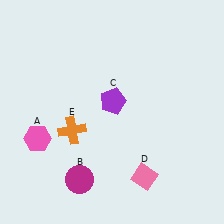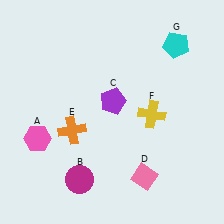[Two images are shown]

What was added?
A yellow cross (F), a cyan pentagon (G) were added in Image 2.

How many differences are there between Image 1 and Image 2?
There are 2 differences between the two images.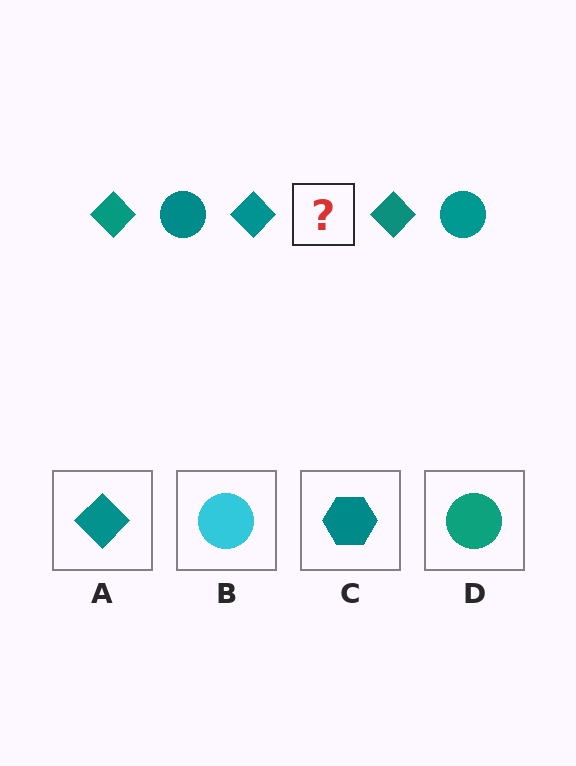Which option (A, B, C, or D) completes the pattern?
D.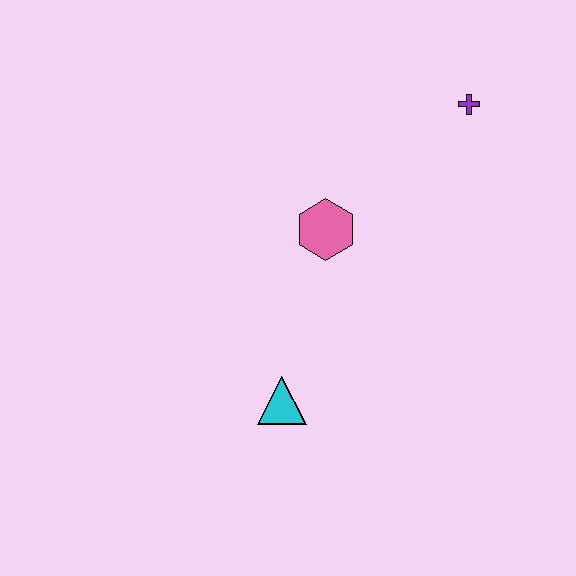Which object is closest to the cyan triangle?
The pink hexagon is closest to the cyan triangle.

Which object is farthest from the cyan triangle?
The purple cross is farthest from the cyan triangle.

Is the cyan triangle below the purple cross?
Yes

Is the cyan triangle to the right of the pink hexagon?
No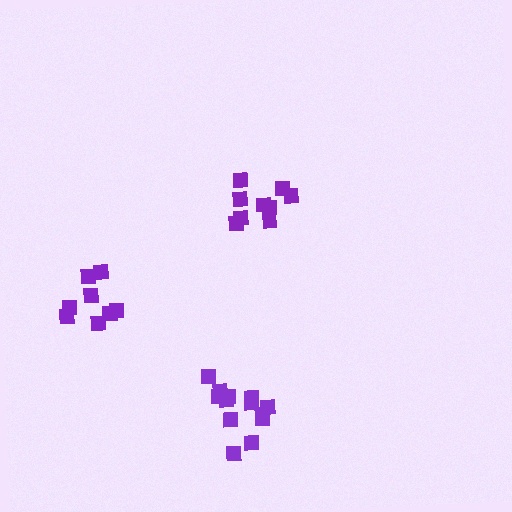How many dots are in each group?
Group 1: 9 dots, Group 2: 13 dots, Group 3: 8 dots (30 total).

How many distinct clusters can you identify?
There are 3 distinct clusters.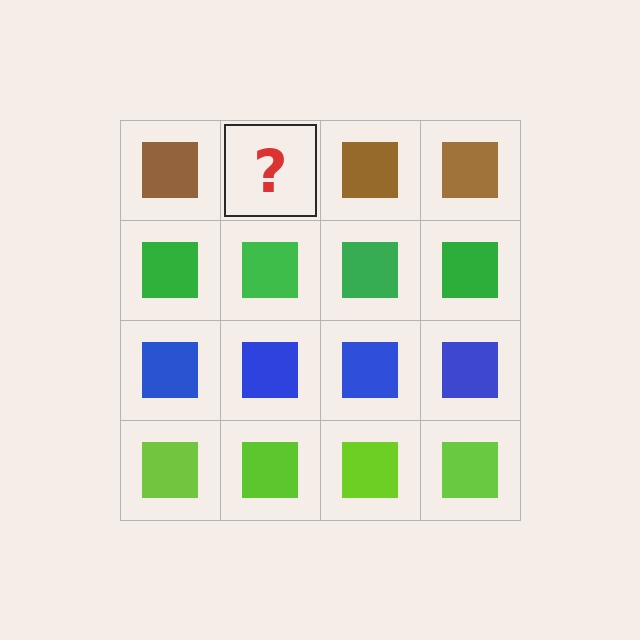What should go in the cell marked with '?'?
The missing cell should contain a brown square.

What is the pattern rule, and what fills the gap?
The rule is that each row has a consistent color. The gap should be filled with a brown square.